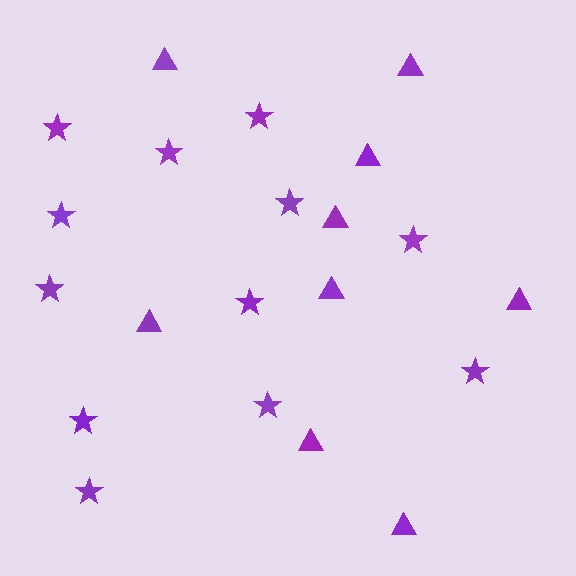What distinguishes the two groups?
There are 2 groups: one group of triangles (9) and one group of stars (12).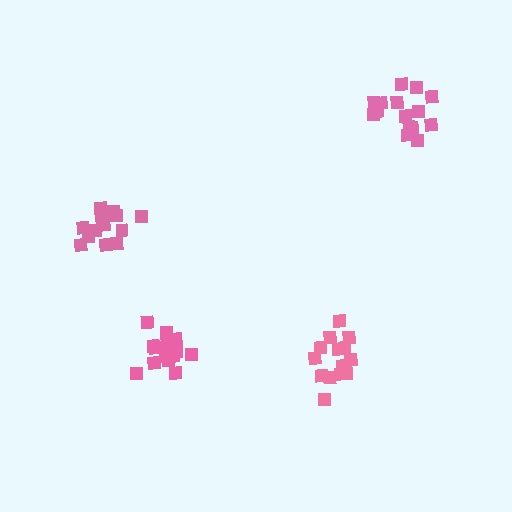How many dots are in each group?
Group 1: 16 dots, Group 2: 15 dots, Group 3: 16 dots, Group 4: 15 dots (62 total).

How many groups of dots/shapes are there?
There are 4 groups.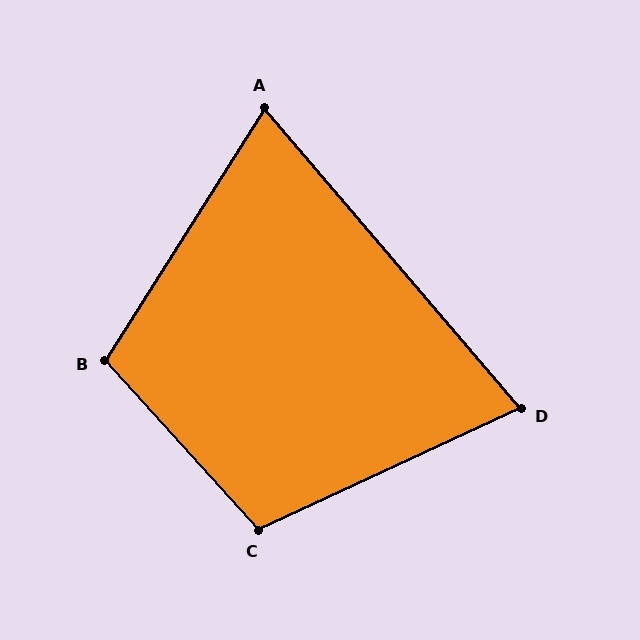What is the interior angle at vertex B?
Approximately 106 degrees (obtuse).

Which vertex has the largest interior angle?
C, at approximately 107 degrees.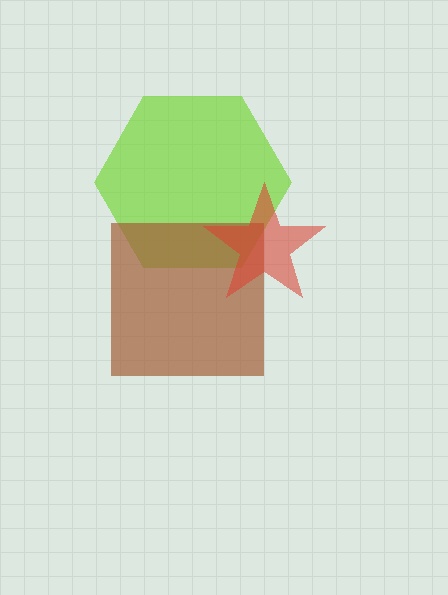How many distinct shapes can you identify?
There are 3 distinct shapes: a lime hexagon, a brown square, a red star.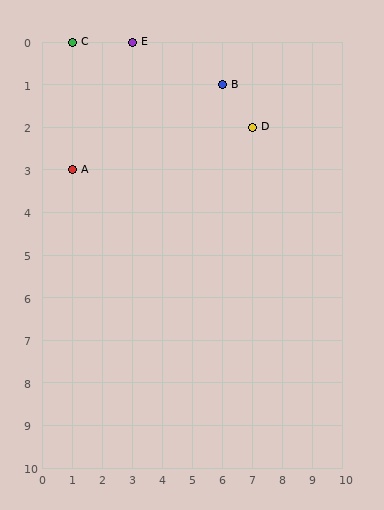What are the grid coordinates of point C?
Point C is at grid coordinates (1, 0).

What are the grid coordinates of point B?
Point B is at grid coordinates (6, 1).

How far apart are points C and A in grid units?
Points C and A are 3 rows apart.